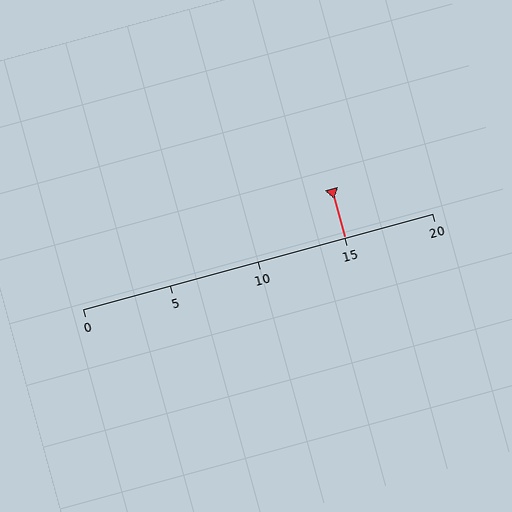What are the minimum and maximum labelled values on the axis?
The axis runs from 0 to 20.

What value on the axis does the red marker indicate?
The marker indicates approximately 15.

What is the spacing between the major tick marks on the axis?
The major ticks are spaced 5 apart.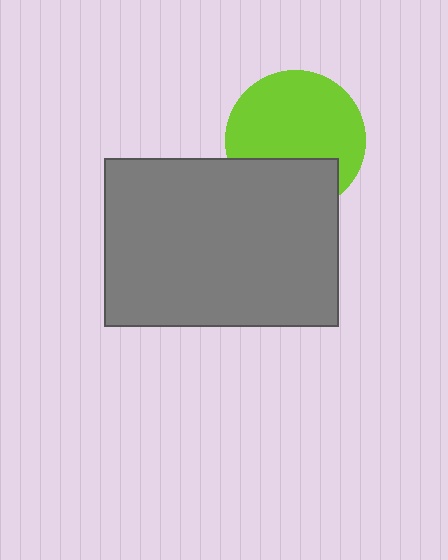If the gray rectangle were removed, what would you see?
You would see the complete lime circle.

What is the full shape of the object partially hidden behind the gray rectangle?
The partially hidden object is a lime circle.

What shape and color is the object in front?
The object in front is a gray rectangle.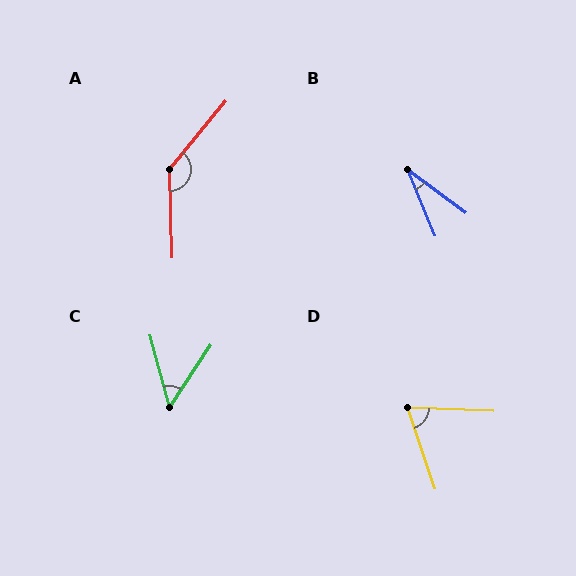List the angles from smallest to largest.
B (31°), C (48°), D (69°), A (139°).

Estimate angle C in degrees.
Approximately 48 degrees.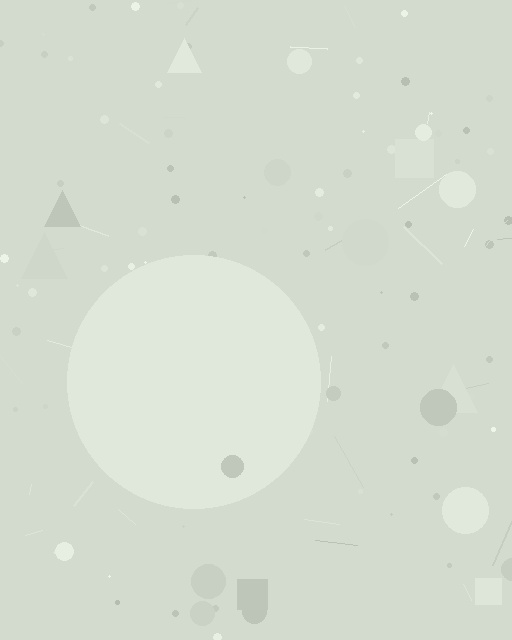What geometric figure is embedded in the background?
A circle is embedded in the background.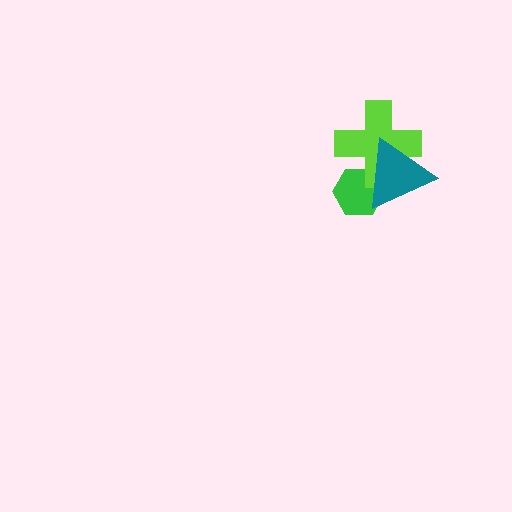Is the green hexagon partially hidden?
Yes, it is partially covered by another shape.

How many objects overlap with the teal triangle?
2 objects overlap with the teal triangle.